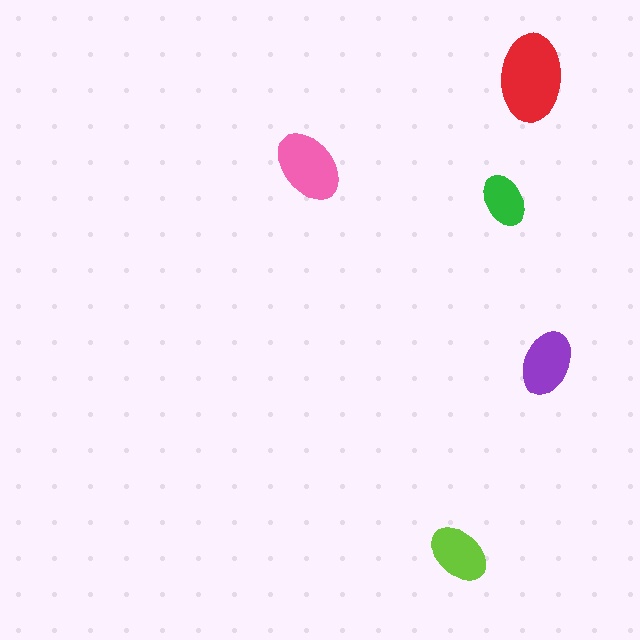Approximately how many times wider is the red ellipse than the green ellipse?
About 1.5 times wider.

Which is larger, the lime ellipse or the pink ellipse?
The pink one.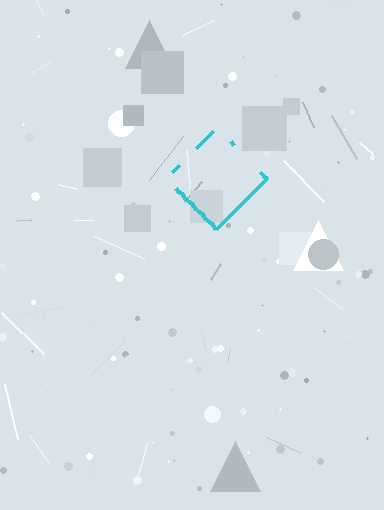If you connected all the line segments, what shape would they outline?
They would outline a diamond.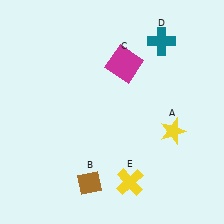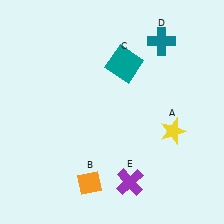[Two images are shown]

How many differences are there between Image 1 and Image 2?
There are 3 differences between the two images.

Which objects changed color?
B changed from brown to orange. C changed from magenta to teal. E changed from yellow to purple.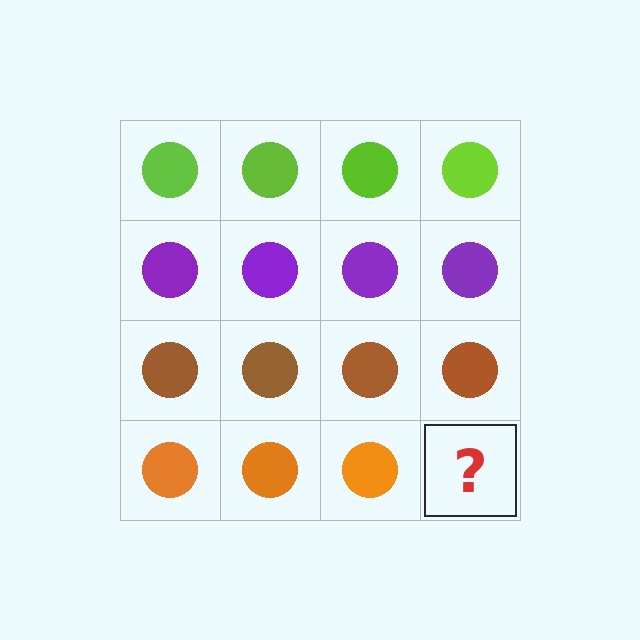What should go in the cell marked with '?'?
The missing cell should contain an orange circle.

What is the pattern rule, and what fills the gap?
The rule is that each row has a consistent color. The gap should be filled with an orange circle.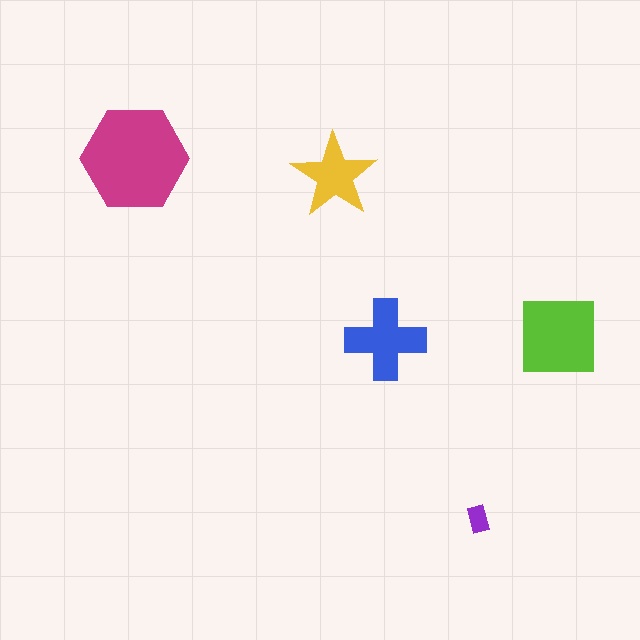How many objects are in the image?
There are 5 objects in the image.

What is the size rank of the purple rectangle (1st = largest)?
5th.